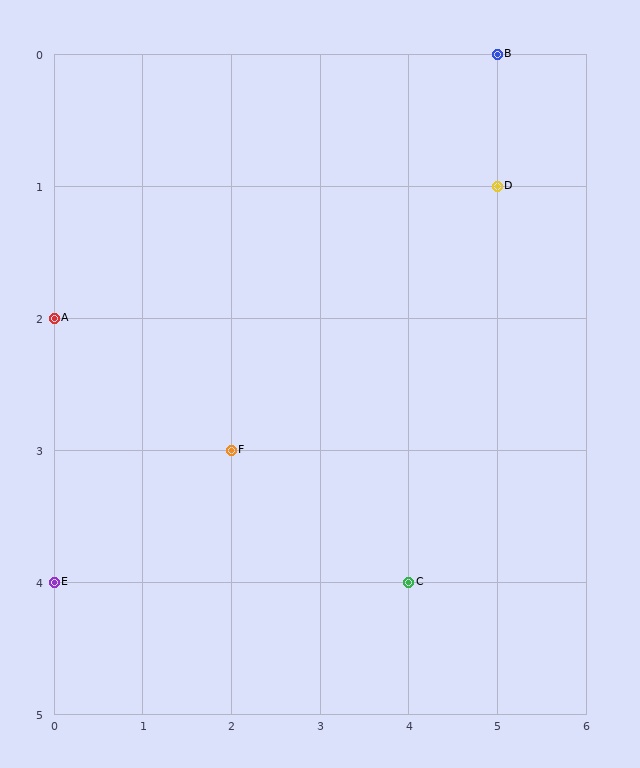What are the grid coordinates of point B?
Point B is at grid coordinates (5, 0).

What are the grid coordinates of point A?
Point A is at grid coordinates (0, 2).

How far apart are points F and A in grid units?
Points F and A are 2 columns and 1 row apart (about 2.2 grid units diagonally).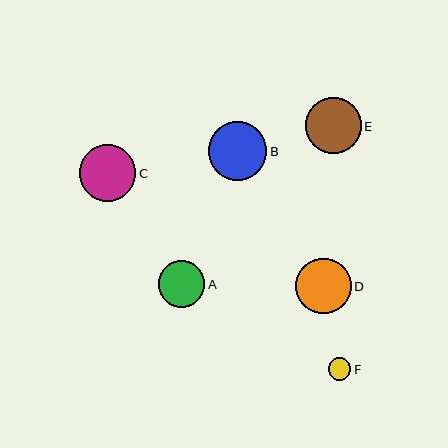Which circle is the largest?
Circle B is the largest with a size of approximately 58 pixels.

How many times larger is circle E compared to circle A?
Circle E is approximately 1.2 times the size of circle A.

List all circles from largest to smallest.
From largest to smallest: B, C, E, D, A, F.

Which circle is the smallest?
Circle F is the smallest with a size of approximately 22 pixels.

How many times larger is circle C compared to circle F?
Circle C is approximately 2.5 times the size of circle F.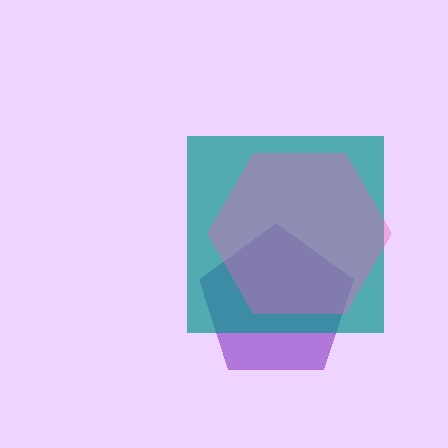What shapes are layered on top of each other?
The layered shapes are: a purple pentagon, a teal square, a pink hexagon.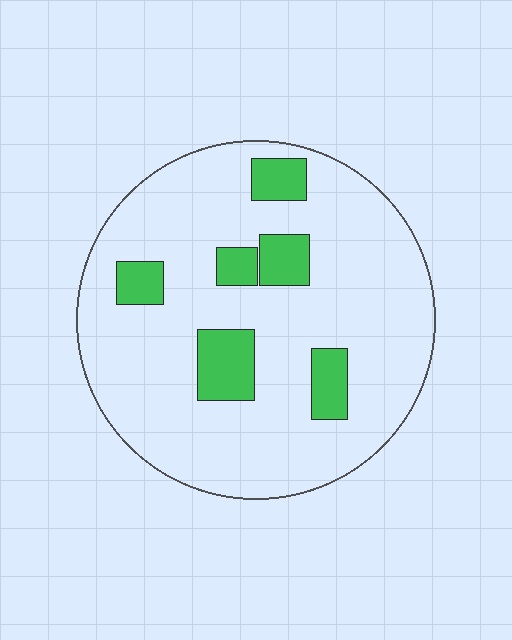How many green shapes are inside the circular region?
6.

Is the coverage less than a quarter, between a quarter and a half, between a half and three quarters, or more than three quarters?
Less than a quarter.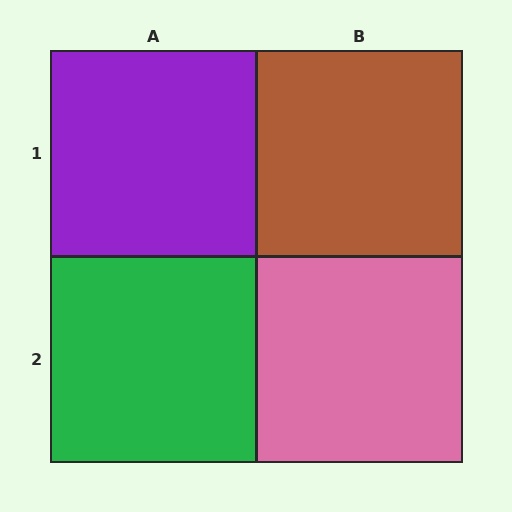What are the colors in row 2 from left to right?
Green, pink.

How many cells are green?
1 cell is green.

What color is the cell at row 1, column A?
Purple.